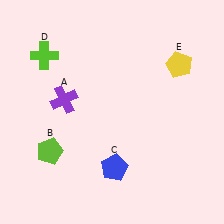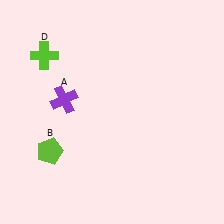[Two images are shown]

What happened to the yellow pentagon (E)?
The yellow pentagon (E) was removed in Image 2. It was in the top-right area of Image 1.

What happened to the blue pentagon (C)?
The blue pentagon (C) was removed in Image 2. It was in the bottom-right area of Image 1.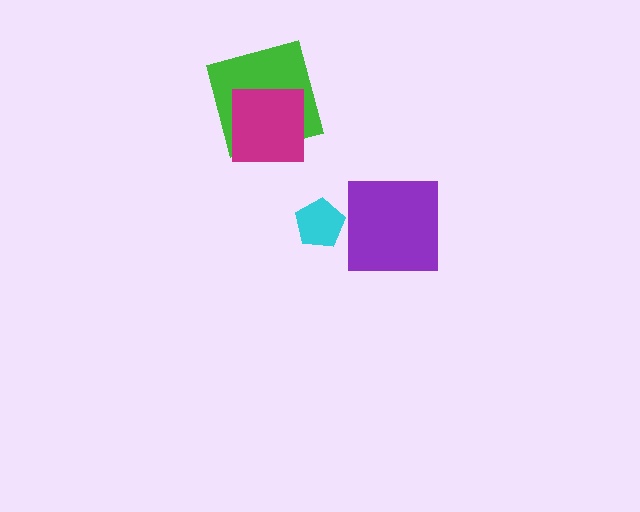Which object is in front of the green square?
The magenta square is in front of the green square.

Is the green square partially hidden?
Yes, it is partially covered by another shape.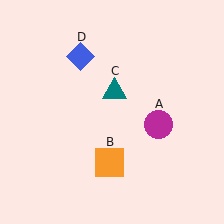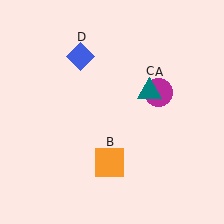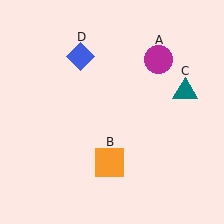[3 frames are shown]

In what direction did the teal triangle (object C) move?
The teal triangle (object C) moved right.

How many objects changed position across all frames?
2 objects changed position: magenta circle (object A), teal triangle (object C).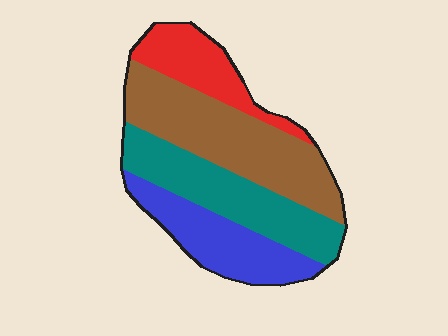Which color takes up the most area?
Brown, at roughly 35%.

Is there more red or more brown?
Brown.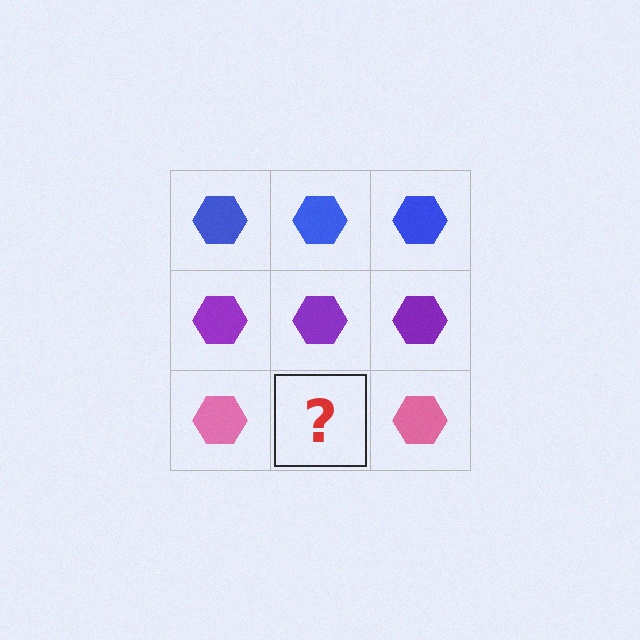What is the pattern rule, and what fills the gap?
The rule is that each row has a consistent color. The gap should be filled with a pink hexagon.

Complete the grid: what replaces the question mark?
The question mark should be replaced with a pink hexagon.